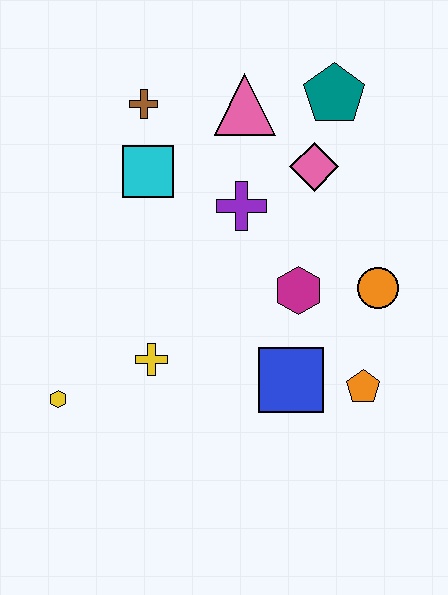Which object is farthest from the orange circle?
The yellow hexagon is farthest from the orange circle.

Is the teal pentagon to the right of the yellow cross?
Yes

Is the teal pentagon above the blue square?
Yes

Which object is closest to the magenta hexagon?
The orange circle is closest to the magenta hexagon.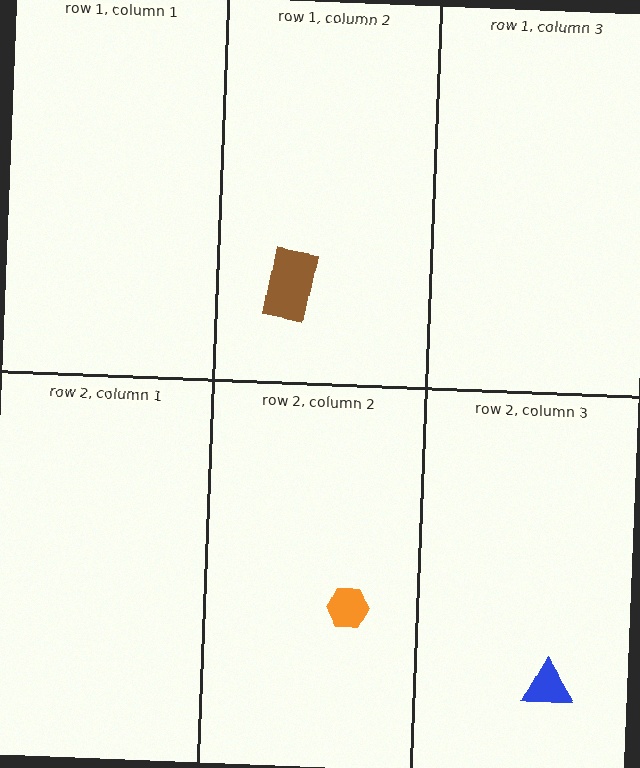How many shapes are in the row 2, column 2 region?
1.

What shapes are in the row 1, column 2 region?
The brown rectangle.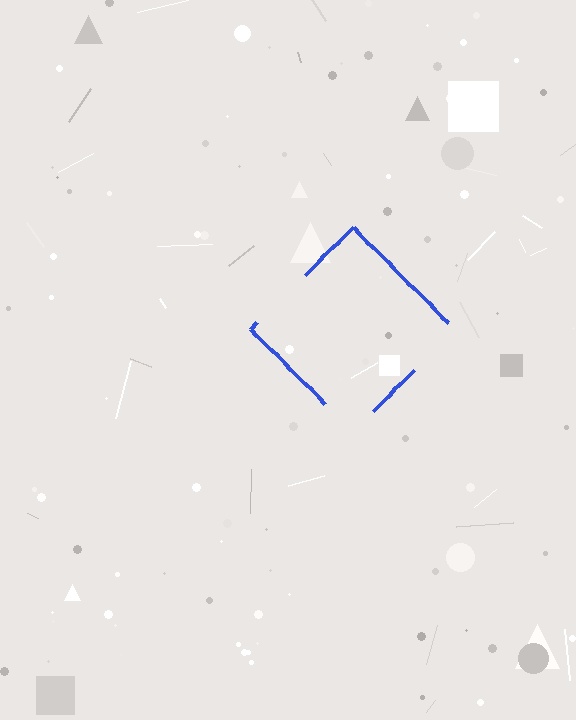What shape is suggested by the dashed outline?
The dashed outline suggests a diamond.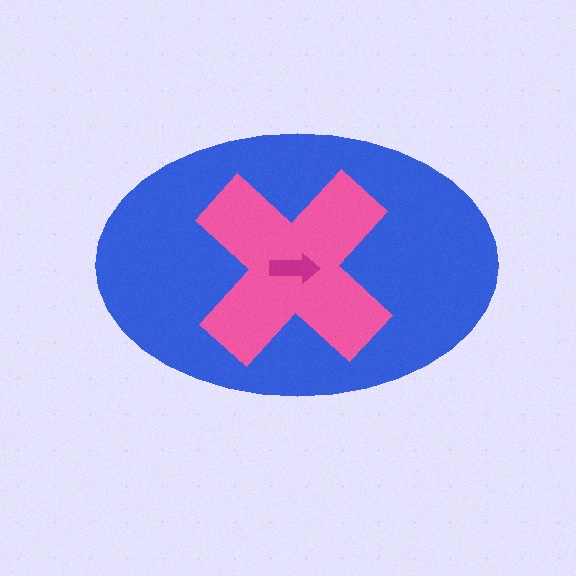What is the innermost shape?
The magenta arrow.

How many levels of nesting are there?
3.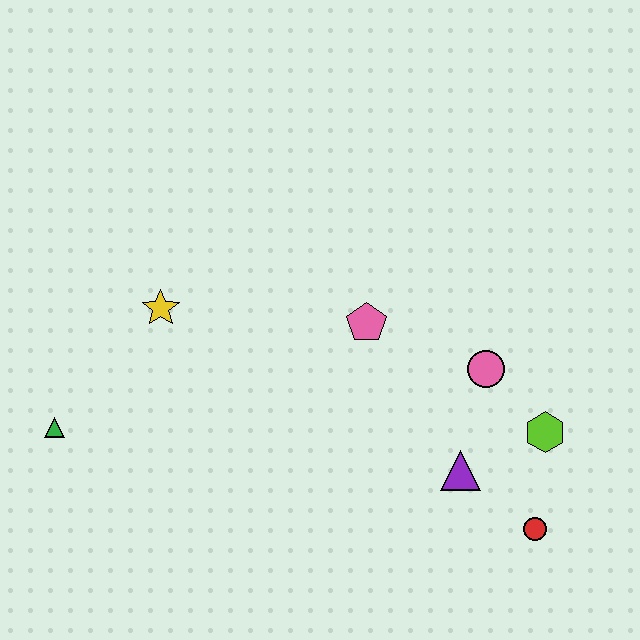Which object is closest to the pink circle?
The lime hexagon is closest to the pink circle.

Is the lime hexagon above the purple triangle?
Yes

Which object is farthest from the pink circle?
The green triangle is farthest from the pink circle.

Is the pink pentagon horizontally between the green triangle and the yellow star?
No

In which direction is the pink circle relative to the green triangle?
The pink circle is to the right of the green triangle.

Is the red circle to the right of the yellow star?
Yes